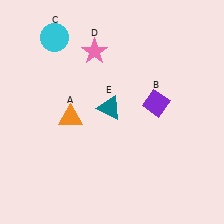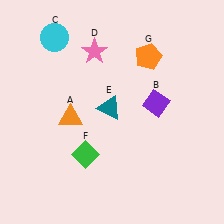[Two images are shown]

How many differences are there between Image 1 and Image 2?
There are 2 differences between the two images.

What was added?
A green diamond (F), an orange pentagon (G) were added in Image 2.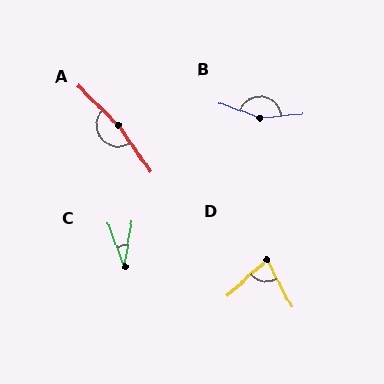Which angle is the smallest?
C, at approximately 30 degrees.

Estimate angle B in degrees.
Approximately 154 degrees.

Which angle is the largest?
A, at approximately 169 degrees.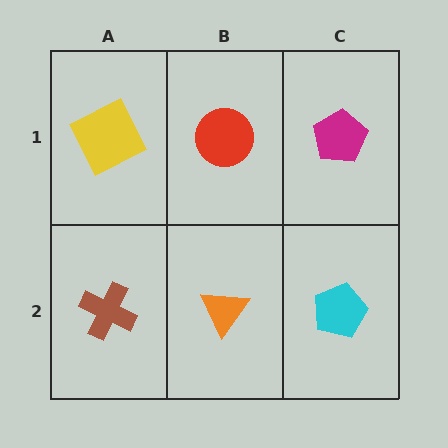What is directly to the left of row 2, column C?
An orange triangle.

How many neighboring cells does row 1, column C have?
2.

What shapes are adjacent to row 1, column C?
A cyan pentagon (row 2, column C), a red circle (row 1, column B).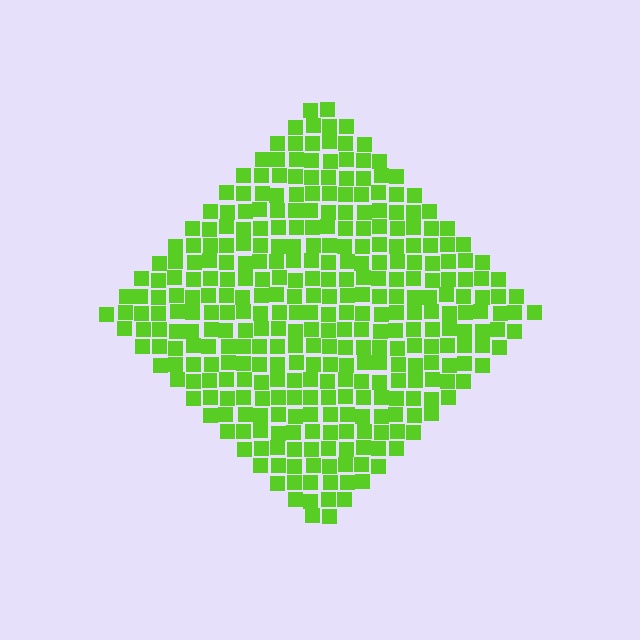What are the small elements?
The small elements are squares.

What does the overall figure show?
The overall figure shows a diamond.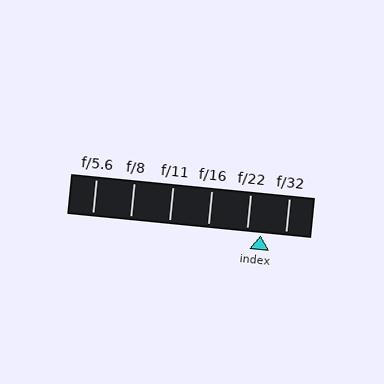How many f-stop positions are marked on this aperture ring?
There are 6 f-stop positions marked.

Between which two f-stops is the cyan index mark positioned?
The index mark is between f/22 and f/32.